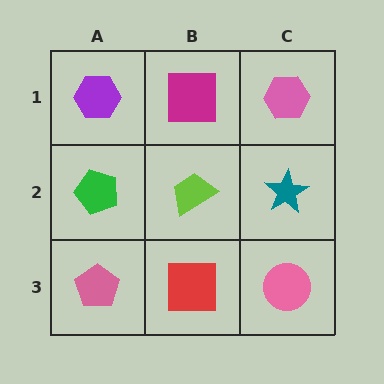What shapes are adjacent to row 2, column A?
A purple hexagon (row 1, column A), a pink pentagon (row 3, column A), a lime trapezoid (row 2, column B).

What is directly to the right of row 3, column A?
A red square.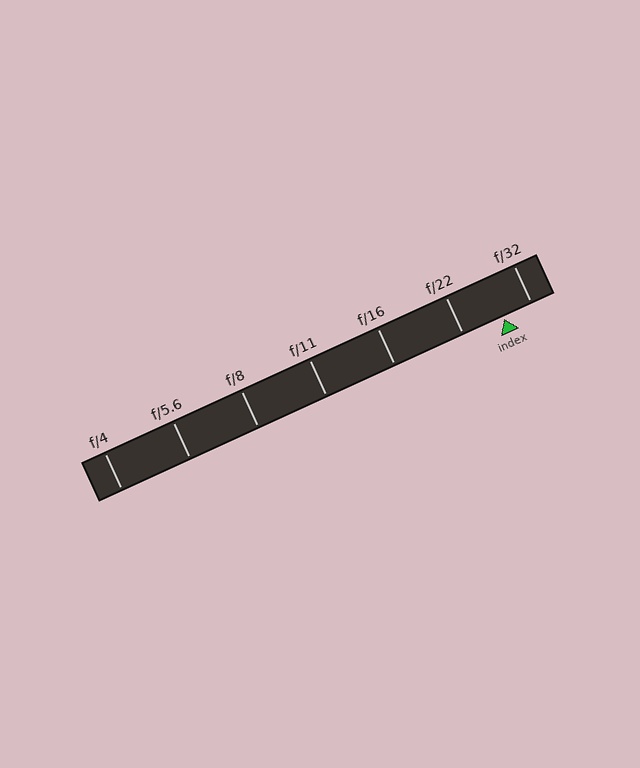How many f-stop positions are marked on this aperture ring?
There are 7 f-stop positions marked.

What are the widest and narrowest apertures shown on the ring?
The widest aperture shown is f/4 and the narrowest is f/32.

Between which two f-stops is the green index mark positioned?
The index mark is between f/22 and f/32.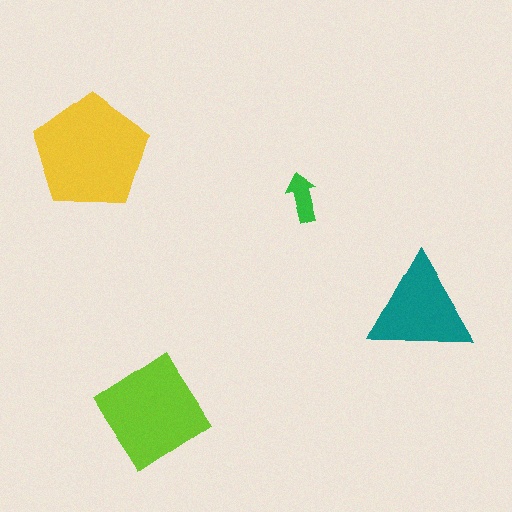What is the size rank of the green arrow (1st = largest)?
4th.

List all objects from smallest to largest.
The green arrow, the teal triangle, the lime diamond, the yellow pentagon.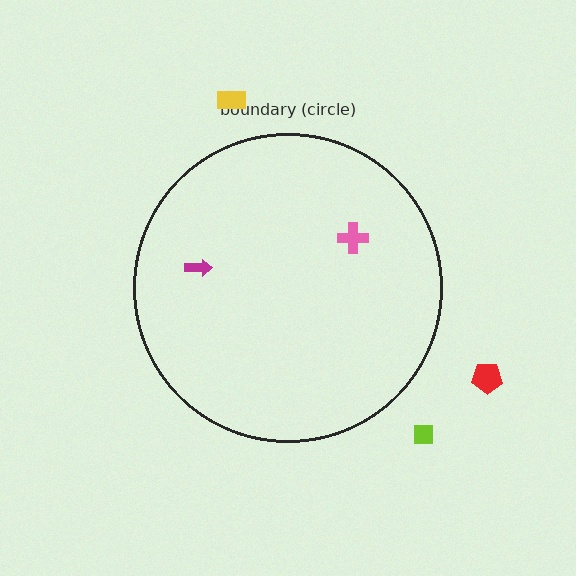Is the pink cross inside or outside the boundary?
Inside.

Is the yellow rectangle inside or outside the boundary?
Outside.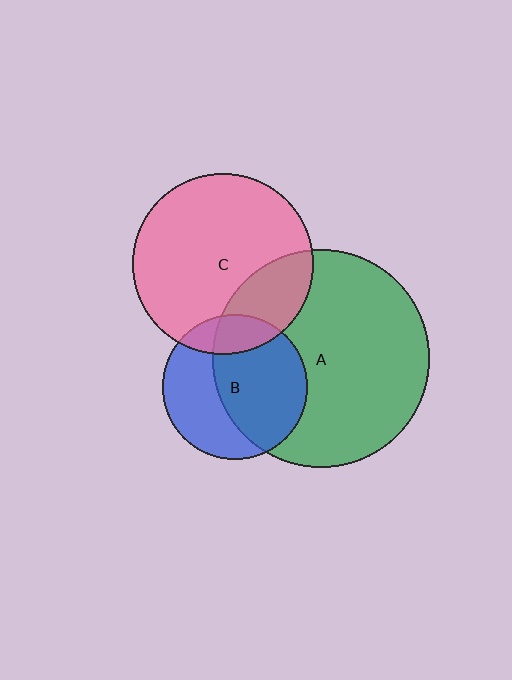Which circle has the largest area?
Circle A (green).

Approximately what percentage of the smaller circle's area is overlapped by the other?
Approximately 60%.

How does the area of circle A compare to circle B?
Approximately 2.3 times.